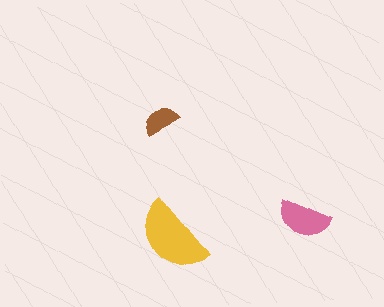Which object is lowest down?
The yellow semicircle is bottommost.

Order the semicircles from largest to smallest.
the yellow one, the pink one, the brown one.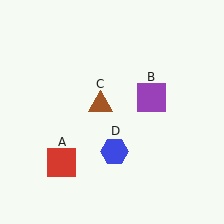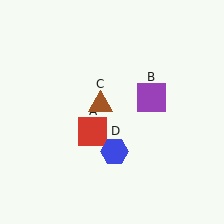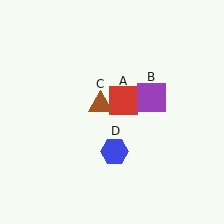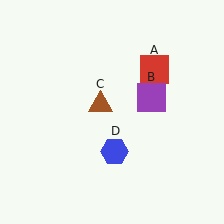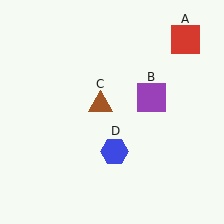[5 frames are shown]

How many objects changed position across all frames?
1 object changed position: red square (object A).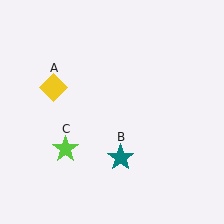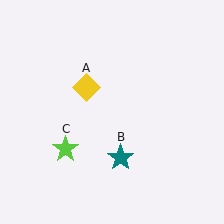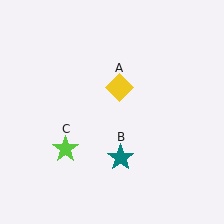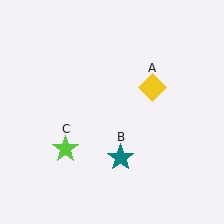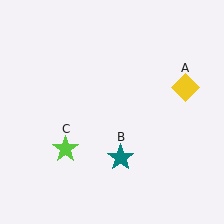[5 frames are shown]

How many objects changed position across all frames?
1 object changed position: yellow diamond (object A).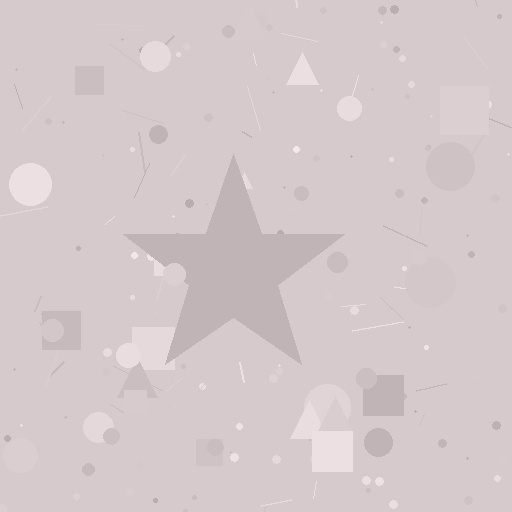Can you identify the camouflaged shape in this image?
The camouflaged shape is a star.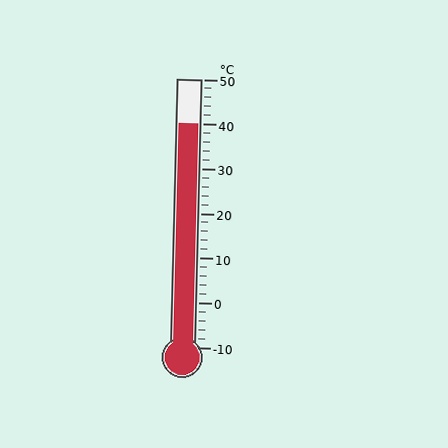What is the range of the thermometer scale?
The thermometer scale ranges from -10°C to 50°C.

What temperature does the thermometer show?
The thermometer shows approximately 40°C.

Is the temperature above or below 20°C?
The temperature is above 20°C.